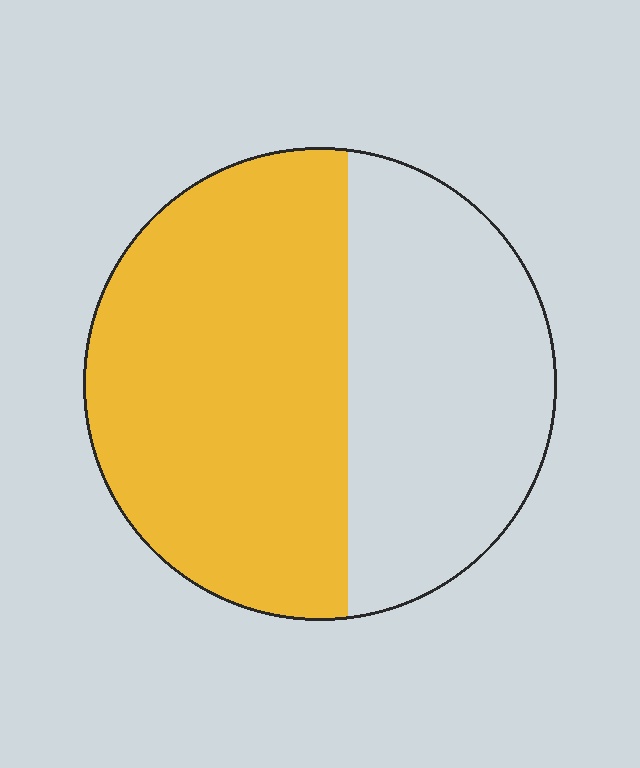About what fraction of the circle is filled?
About three fifths (3/5).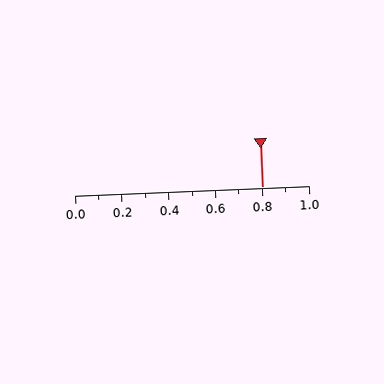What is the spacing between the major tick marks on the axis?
The major ticks are spaced 0.2 apart.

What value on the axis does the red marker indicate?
The marker indicates approximately 0.8.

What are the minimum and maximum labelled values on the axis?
The axis runs from 0.0 to 1.0.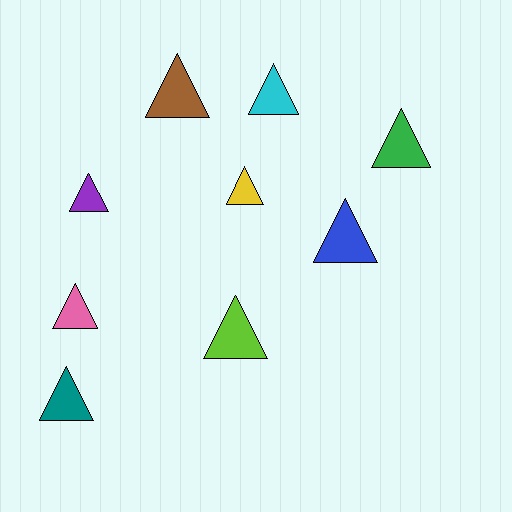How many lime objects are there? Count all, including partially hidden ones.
There is 1 lime object.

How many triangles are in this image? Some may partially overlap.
There are 9 triangles.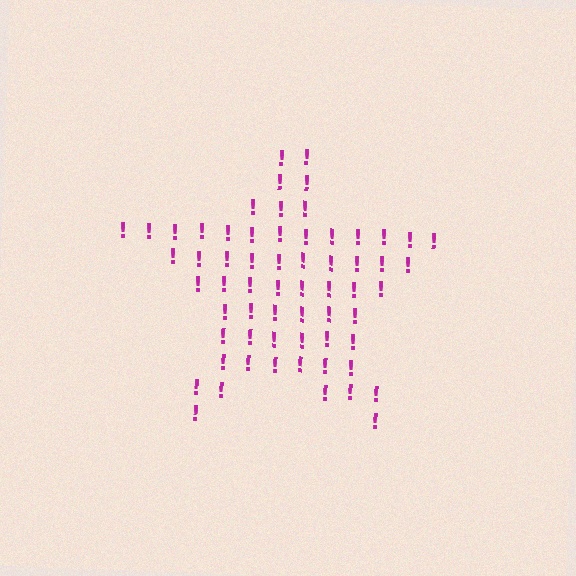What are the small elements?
The small elements are exclamation marks.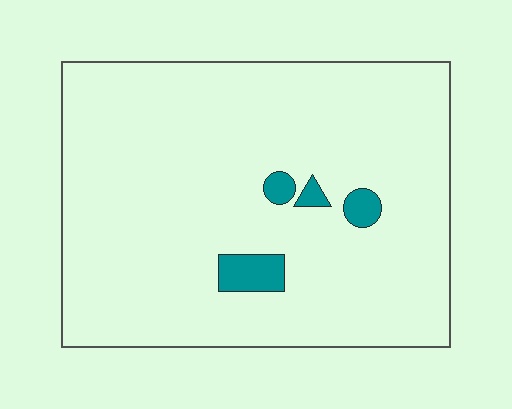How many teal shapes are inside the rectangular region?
4.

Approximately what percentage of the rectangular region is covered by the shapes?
Approximately 5%.